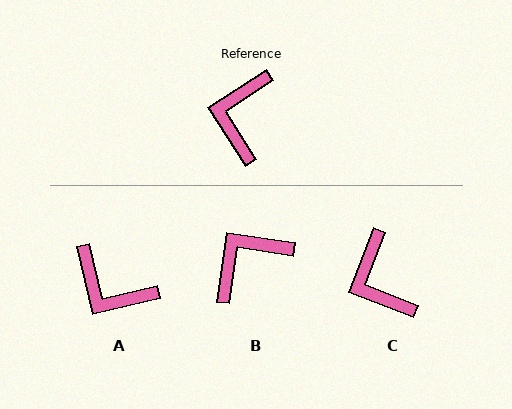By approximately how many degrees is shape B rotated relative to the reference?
Approximately 41 degrees clockwise.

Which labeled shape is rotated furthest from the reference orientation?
A, about 70 degrees away.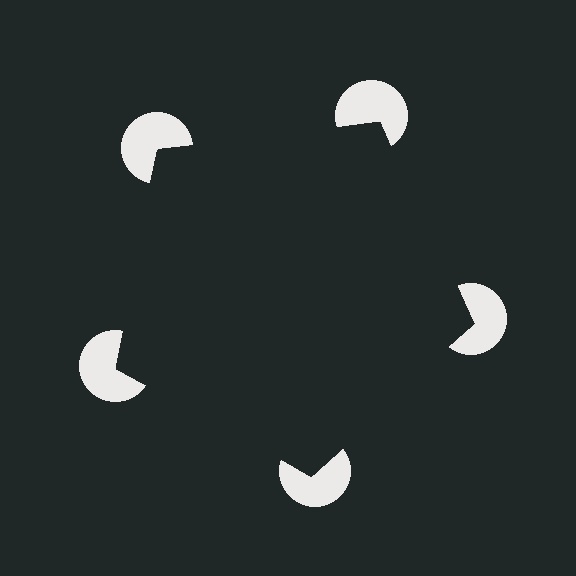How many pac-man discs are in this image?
There are 5 — one at each vertex of the illusory pentagon.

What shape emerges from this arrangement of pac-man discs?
An illusory pentagon — its edges are inferred from the aligned wedge cuts in the pac-man discs, not physically drawn.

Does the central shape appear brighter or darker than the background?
It typically appears slightly darker than the background, even though no actual brightness change is drawn.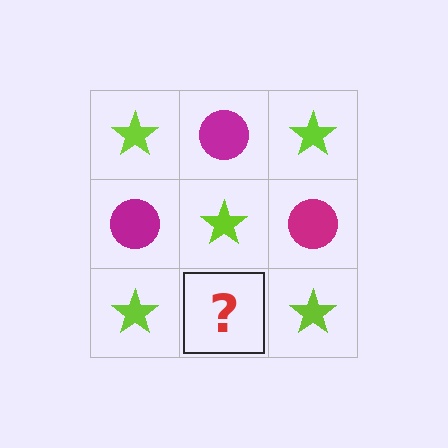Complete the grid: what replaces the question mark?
The question mark should be replaced with a magenta circle.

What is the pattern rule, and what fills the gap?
The rule is that it alternates lime star and magenta circle in a checkerboard pattern. The gap should be filled with a magenta circle.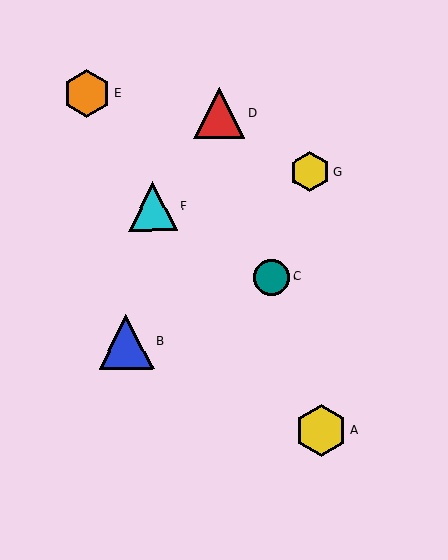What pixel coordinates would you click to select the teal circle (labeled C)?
Click at (271, 277) to select the teal circle C.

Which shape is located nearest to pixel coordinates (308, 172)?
The yellow hexagon (labeled G) at (310, 172) is nearest to that location.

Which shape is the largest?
The blue triangle (labeled B) is the largest.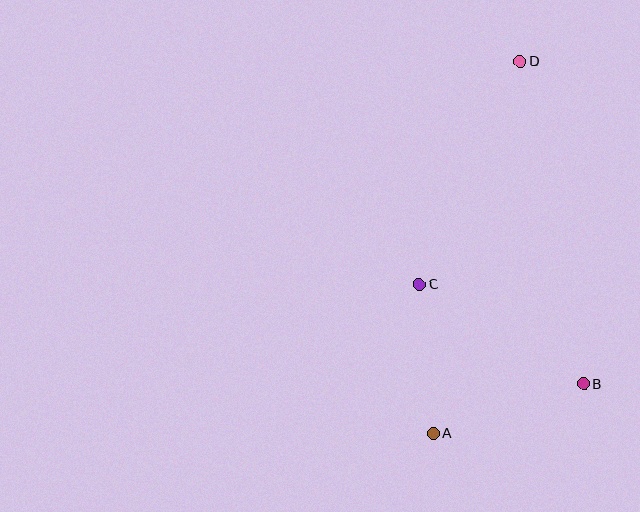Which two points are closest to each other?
Points A and C are closest to each other.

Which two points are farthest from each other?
Points A and D are farthest from each other.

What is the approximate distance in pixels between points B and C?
The distance between B and C is approximately 192 pixels.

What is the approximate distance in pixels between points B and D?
The distance between B and D is approximately 329 pixels.